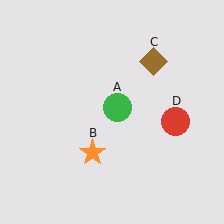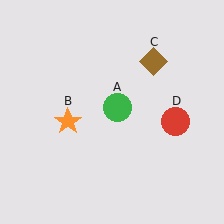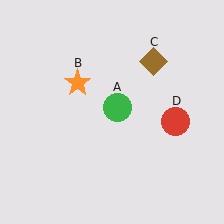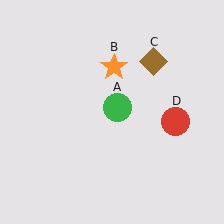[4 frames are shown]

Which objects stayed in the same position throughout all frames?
Green circle (object A) and brown diamond (object C) and red circle (object D) remained stationary.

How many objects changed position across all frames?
1 object changed position: orange star (object B).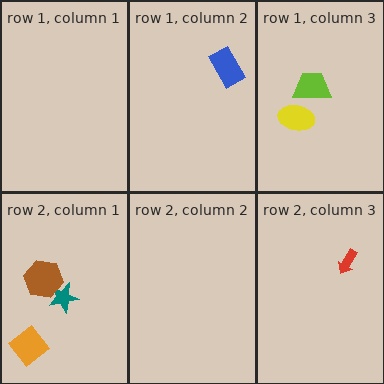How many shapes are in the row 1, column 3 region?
2.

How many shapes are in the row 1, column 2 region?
1.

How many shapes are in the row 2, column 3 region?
1.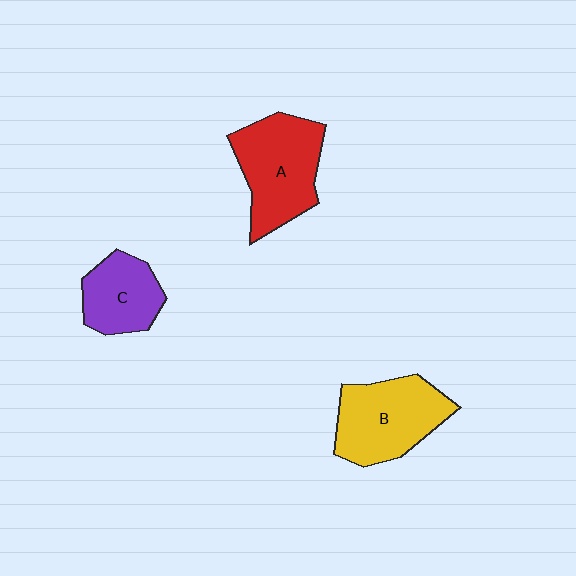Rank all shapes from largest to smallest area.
From largest to smallest: A (red), B (yellow), C (purple).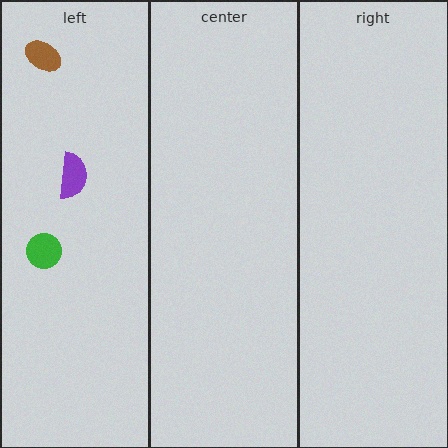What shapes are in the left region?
The purple semicircle, the green circle, the brown ellipse.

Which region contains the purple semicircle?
The left region.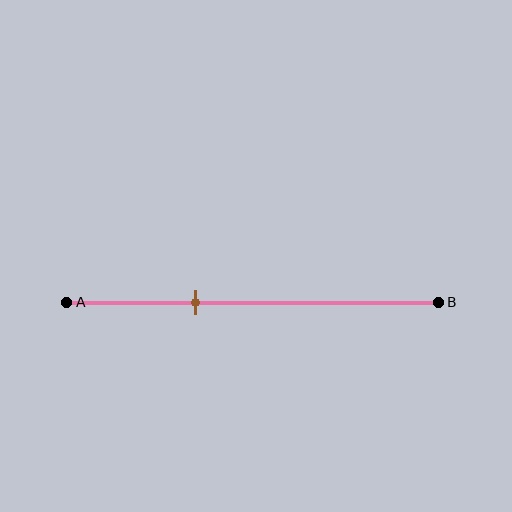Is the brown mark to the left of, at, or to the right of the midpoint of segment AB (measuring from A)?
The brown mark is to the left of the midpoint of segment AB.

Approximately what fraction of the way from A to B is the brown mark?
The brown mark is approximately 35% of the way from A to B.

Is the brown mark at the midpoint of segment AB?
No, the mark is at about 35% from A, not at the 50% midpoint.